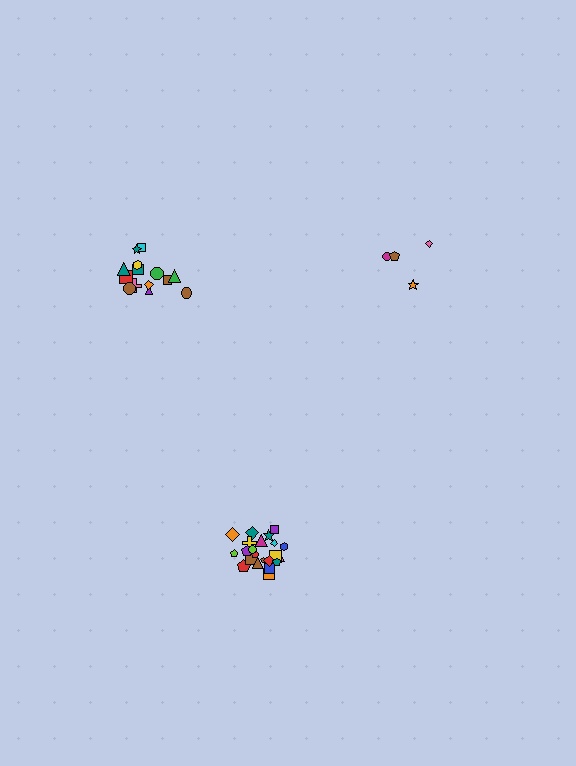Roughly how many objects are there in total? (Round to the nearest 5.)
Roughly 40 objects in total.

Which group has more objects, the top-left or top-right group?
The top-left group.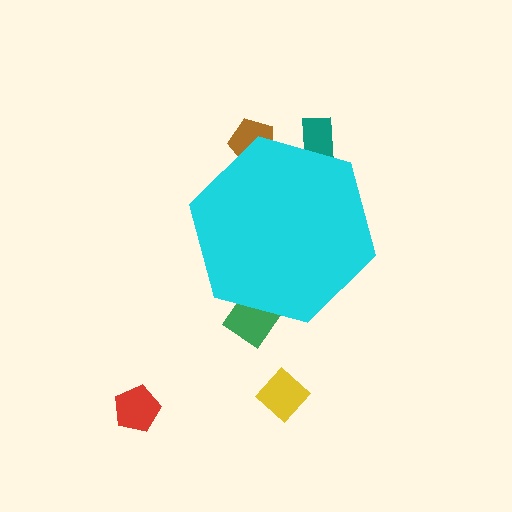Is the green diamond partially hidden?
Yes, the green diamond is partially hidden behind the cyan hexagon.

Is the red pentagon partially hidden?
No, the red pentagon is fully visible.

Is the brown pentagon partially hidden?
Yes, the brown pentagon is partially hidden behind the cyan hexagon.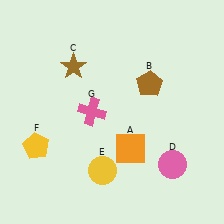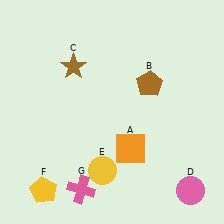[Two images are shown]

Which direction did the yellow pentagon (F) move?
The yellow pentagon (F) moved down.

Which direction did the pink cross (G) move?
The pink cross (G) moved down.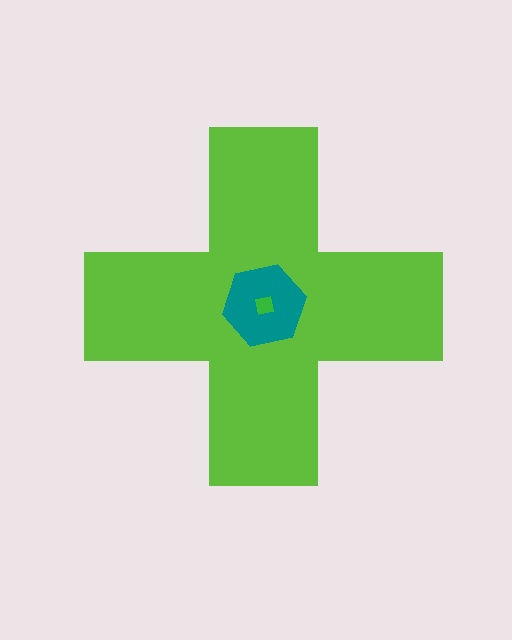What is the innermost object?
The green square.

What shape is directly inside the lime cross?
The teal hexagon.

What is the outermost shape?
The lime cross.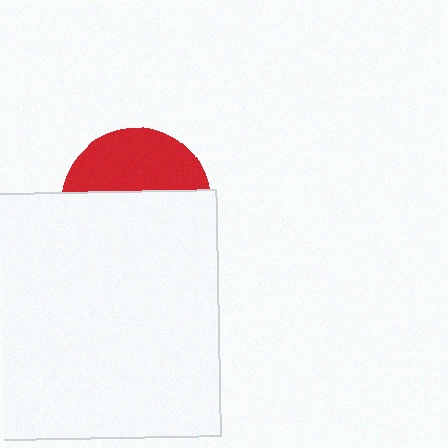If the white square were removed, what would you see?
You would see the complete red circle.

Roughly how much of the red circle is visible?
A small part of it is visible (roughly 40%).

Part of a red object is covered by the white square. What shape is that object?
It is a circle.